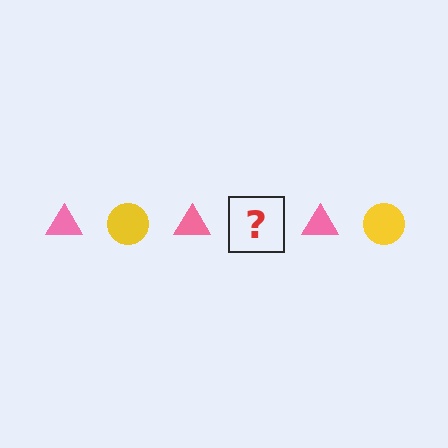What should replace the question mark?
The question mark should be replaced with a yellow circle.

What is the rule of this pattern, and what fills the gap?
The rule is that the pattern alternates between pink triangle and yellow circle. The gap should be filled with a yellow circle.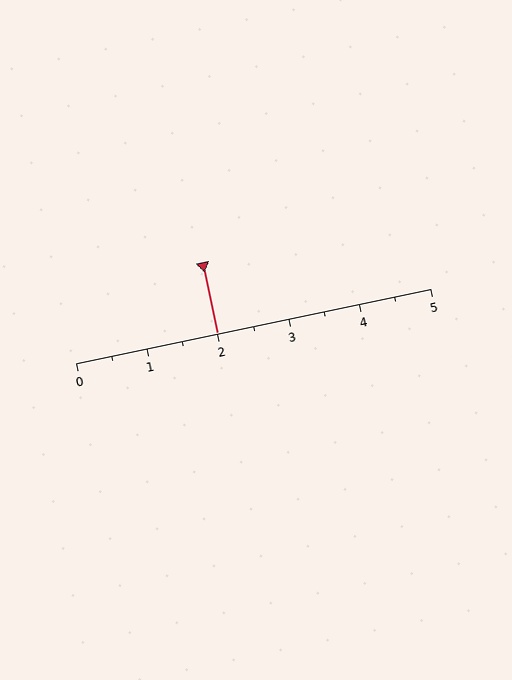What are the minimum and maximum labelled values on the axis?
The axis runs from 0 to 5.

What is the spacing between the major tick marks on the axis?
The major ticks are spaced 1 apart.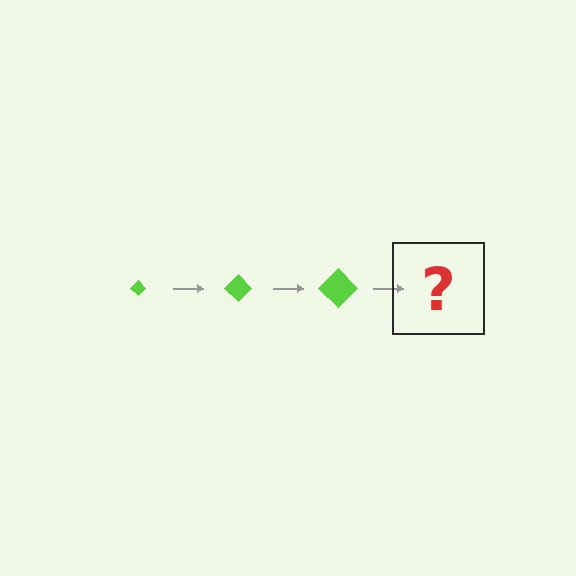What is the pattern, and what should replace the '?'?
The pattern is that the diamond gets progressively larger each step. The '?' should be a lime diamond, larger than the previous one.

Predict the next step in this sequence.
The next step is a lime diamond, larger than the previous one.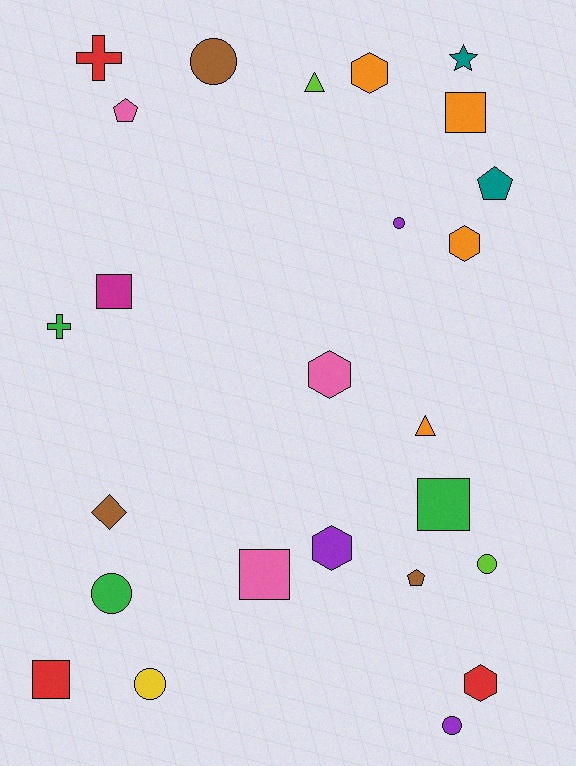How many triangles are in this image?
There are 2 triangles.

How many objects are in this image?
There are 25 objects.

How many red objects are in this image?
There are 3 red objects.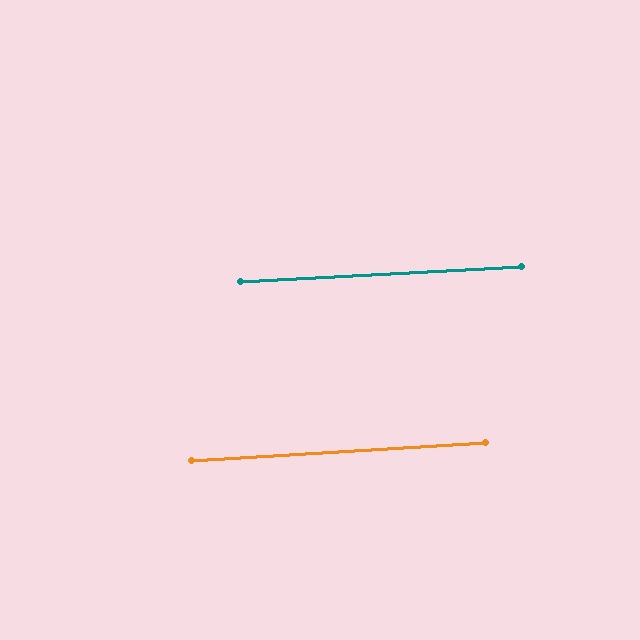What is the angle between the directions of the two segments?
Approximately 1 degree.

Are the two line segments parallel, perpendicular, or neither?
Parallel — their directions differ by only 0.5°.